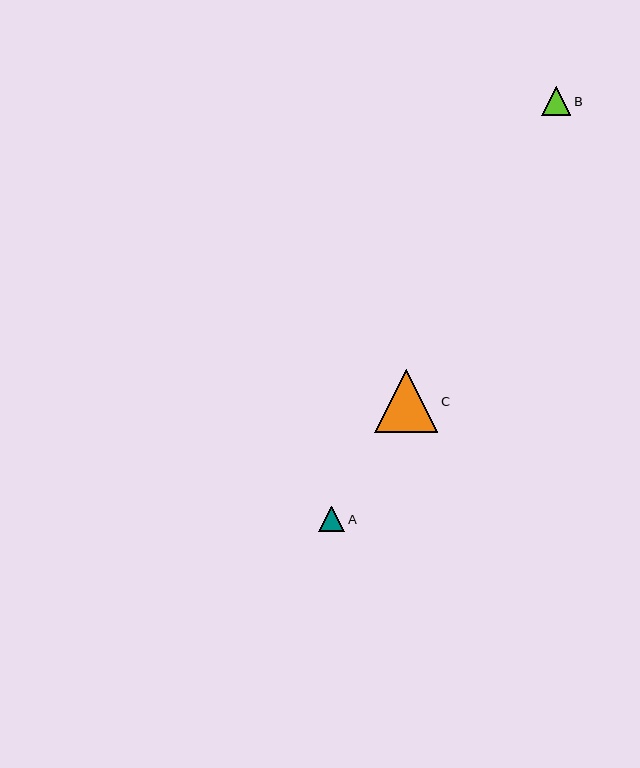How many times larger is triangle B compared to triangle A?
Triangle B is approximately 1.1 times the size of triangle A.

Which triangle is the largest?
Triangle C is the largest with a size of approximately 63 pixels.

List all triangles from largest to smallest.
From largest to smallest: C, B, A.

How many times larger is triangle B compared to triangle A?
Triangle B is approximately 1.1 times the size of triangle A.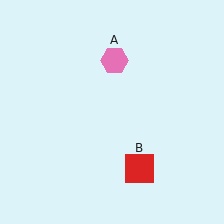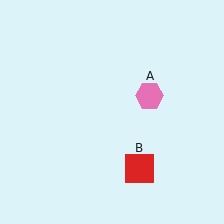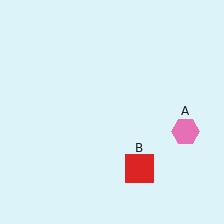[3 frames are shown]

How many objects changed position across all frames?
1 object changed position: pink hexagon (object A).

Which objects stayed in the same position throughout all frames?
Red square (object B) remained stationary.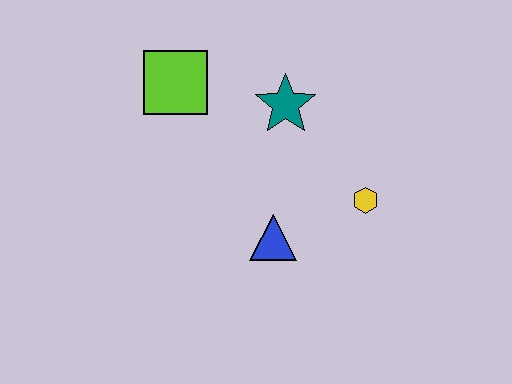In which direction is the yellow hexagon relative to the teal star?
The yellow hexagon is below the teal star.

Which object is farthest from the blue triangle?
The lime square is farthest from the blue triangle.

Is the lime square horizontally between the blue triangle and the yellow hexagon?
No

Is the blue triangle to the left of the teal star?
Yes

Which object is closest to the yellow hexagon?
The blue triangle is closest to the yellow hexagon.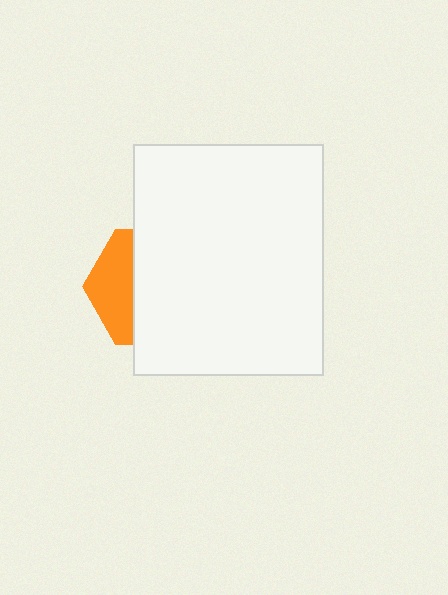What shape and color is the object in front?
The object in front is a white rectangle.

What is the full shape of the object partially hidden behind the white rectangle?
The partially hidden object is an orange hexagon.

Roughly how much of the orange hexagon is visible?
A small part of it is visible (roughly 35%).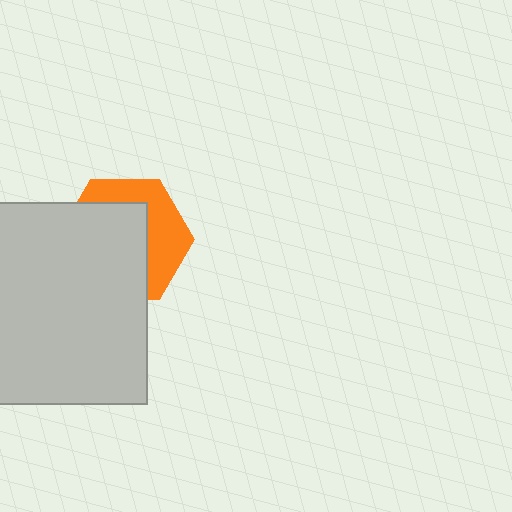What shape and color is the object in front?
The object in front is a light gray square.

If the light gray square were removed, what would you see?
You would see the complete orange hexagon.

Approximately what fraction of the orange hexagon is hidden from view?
Roughly 60% of the orange hexagon is hidden behind the light gray square.